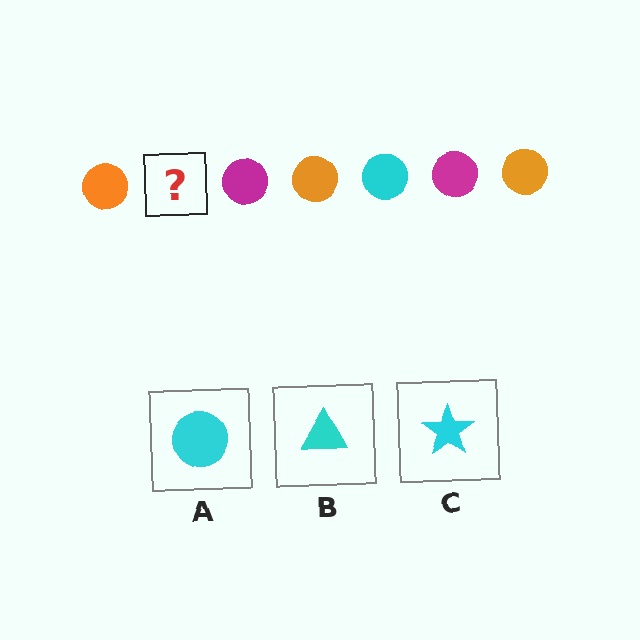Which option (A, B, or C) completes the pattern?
A.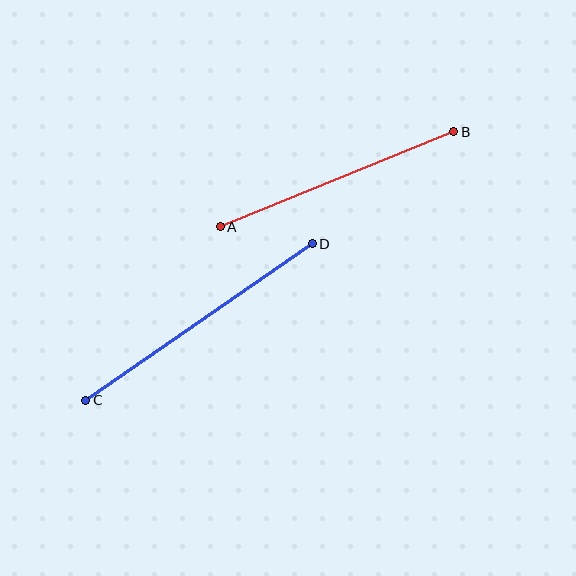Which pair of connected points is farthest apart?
Points C and D are farthest apart.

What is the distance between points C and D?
The distance is approximately 275 pixels.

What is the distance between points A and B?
The distance is approximately 252 pixels.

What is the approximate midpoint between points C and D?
The midpoint is at approximately (199, 322) pixels.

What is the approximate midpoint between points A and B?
The midpoint is at approximately (337, 179) pixels.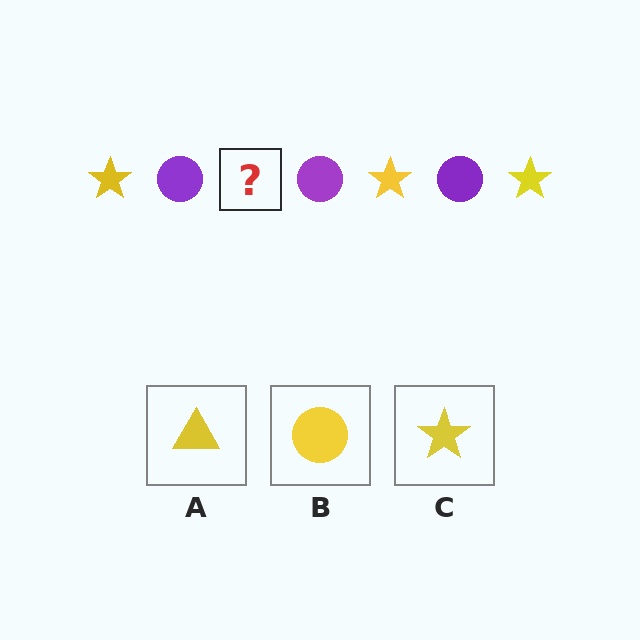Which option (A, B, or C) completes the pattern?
C.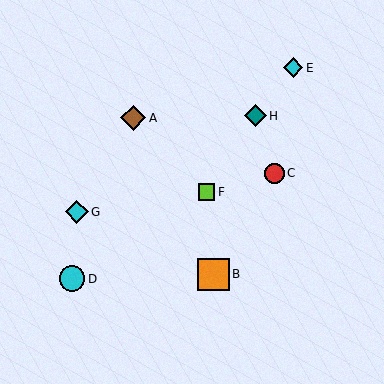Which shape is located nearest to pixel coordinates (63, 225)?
The cyan diamond (labeled G) at (77, 212) is nearest to that location.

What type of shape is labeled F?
Shape F is a lime square.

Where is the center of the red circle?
The center of the red circle is at (275, 173).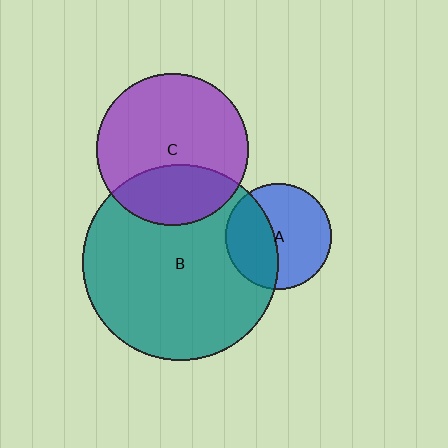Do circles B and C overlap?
Yes.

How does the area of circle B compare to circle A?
Approximately 3.4 times.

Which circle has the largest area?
Circle B (teal).